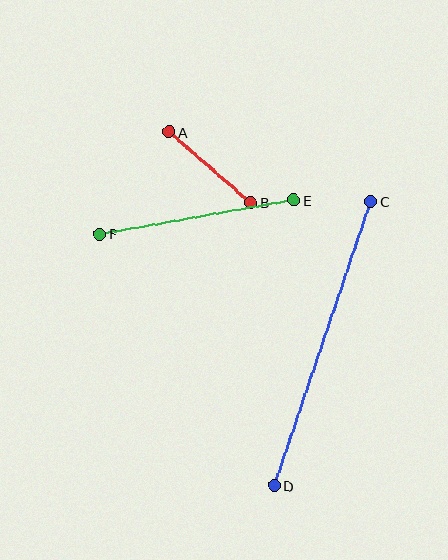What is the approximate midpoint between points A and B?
The midpoint is at approximately (210, 167) pixels.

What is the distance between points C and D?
The distance is approximately 300 pixels.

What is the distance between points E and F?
The distance is approximately 197 pixels.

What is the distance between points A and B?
The distance is approximately 108 pixels.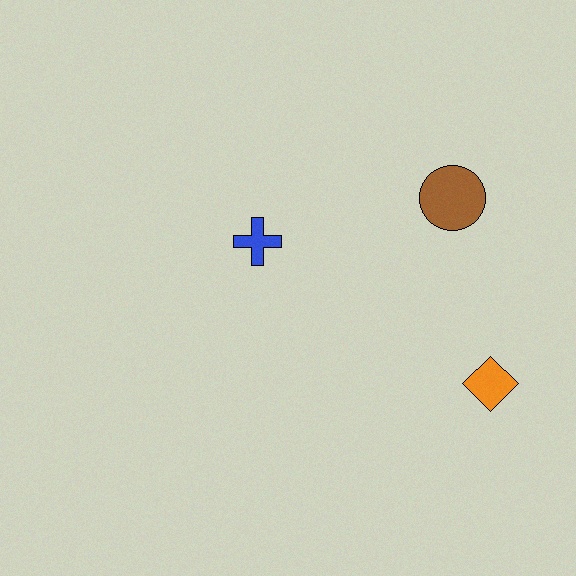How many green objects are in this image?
There are no green objects.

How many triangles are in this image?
There are no triangles.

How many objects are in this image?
There are 3 objects.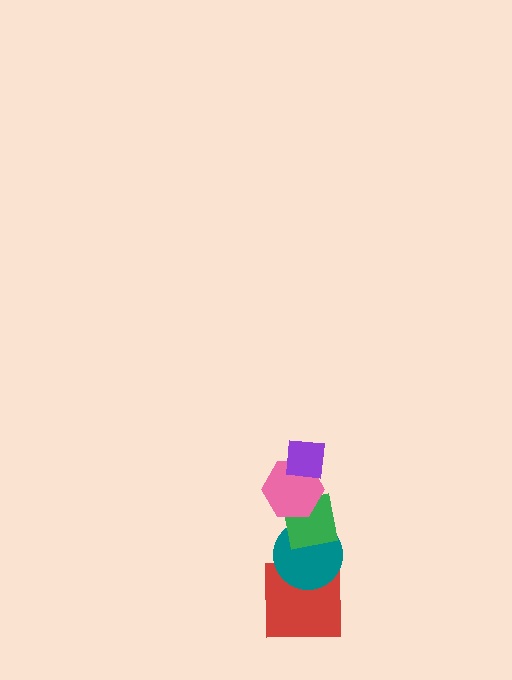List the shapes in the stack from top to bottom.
From top to bottom: the purple square, the pink hexagon, the green square, the teal circle, the red square.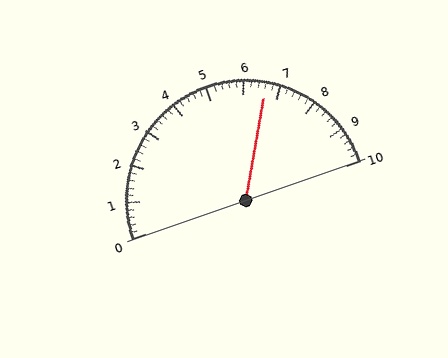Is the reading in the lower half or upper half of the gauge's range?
The reading is in the upper half of the range (0 to 10).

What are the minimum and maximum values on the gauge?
The gauge ranges from 0 to 10.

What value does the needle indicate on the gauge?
The needle indicates approximately 6.6.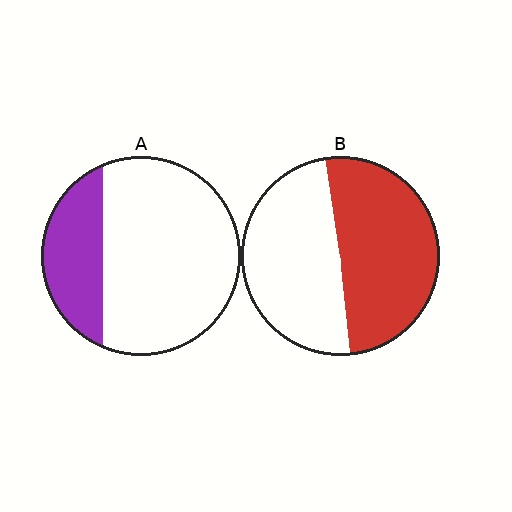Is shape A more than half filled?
No.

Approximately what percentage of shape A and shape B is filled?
A is approximately 25% and B is approximately 50%.